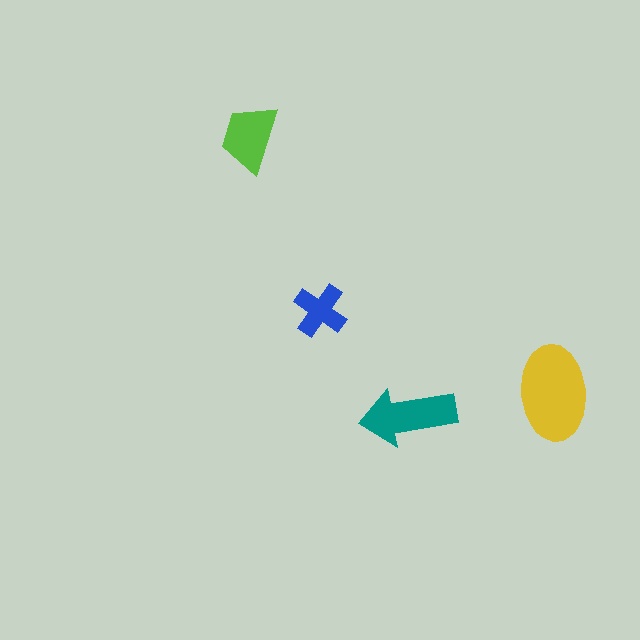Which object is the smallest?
The blue cross.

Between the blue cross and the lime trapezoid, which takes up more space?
The lime trapezoid.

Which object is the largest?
The yellow ellipse.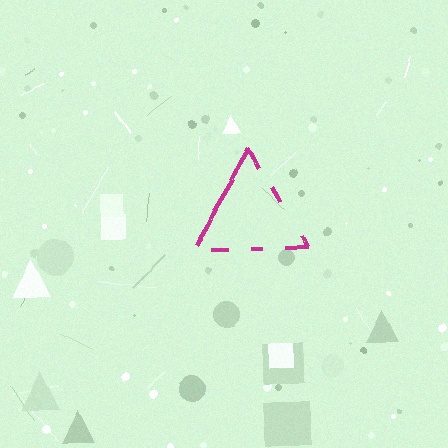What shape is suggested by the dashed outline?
The dashed outline suggests a triangle.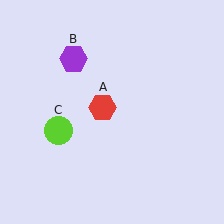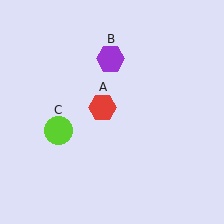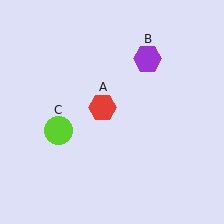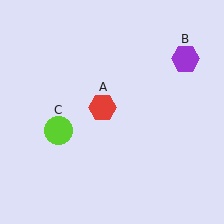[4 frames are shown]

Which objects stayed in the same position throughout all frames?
Red hexagon (object A) and lime circle (object C) remained stationary.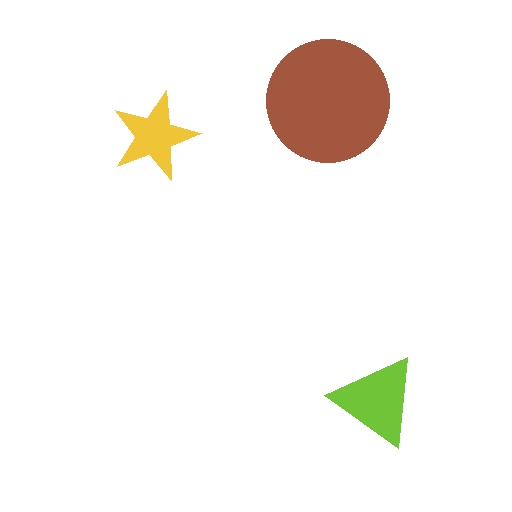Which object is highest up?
The brown circle is topmost.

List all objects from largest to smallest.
The brown circle, the lime triangle, the yellow star.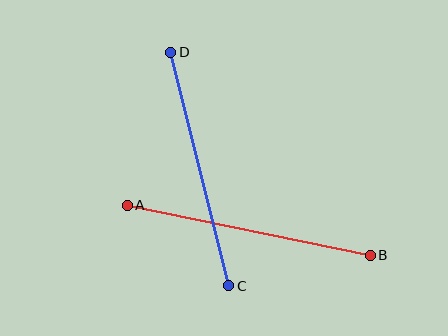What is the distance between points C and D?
The distance is approximately 241 pixels.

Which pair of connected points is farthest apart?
Points A and B are farthest apart.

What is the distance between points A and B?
The distance is approximately 248 pixels.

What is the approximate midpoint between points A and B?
The midpoint is at approximately (249, 230) pixels.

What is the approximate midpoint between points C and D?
The midpoint is at approximately (200, 169) pixels.